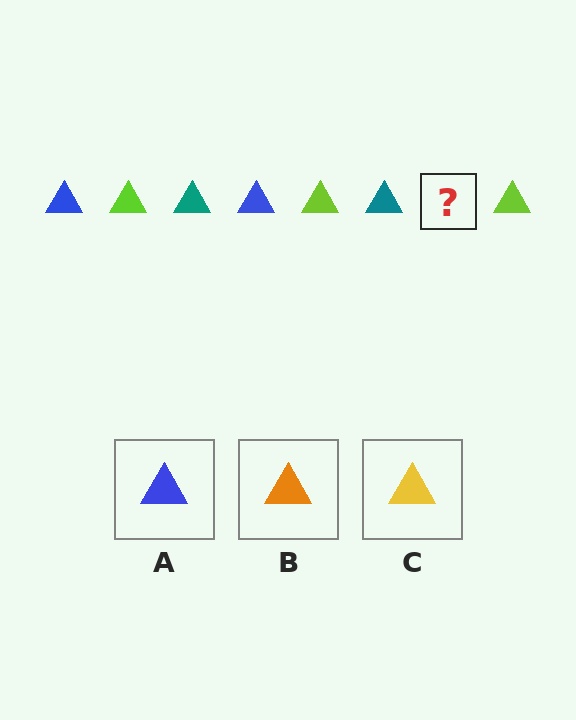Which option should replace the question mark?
Option A.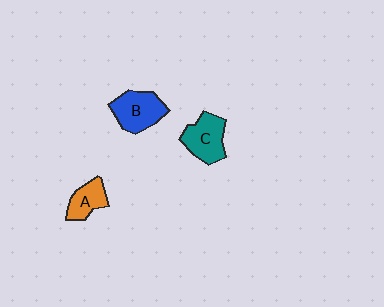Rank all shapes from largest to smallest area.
From largest to smallest: B (blue), C (teal), A (orange).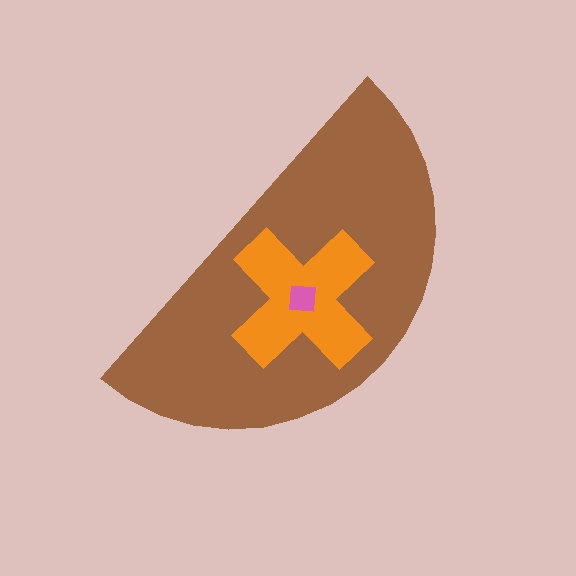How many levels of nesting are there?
3.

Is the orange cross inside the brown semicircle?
Yes.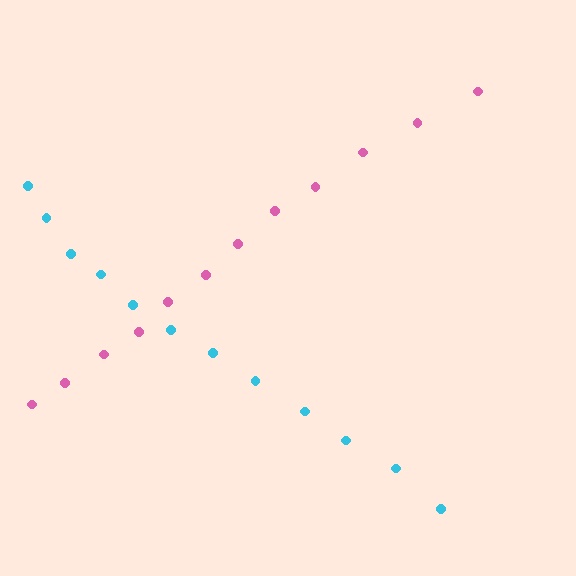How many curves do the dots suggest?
There are 2 distinct paths.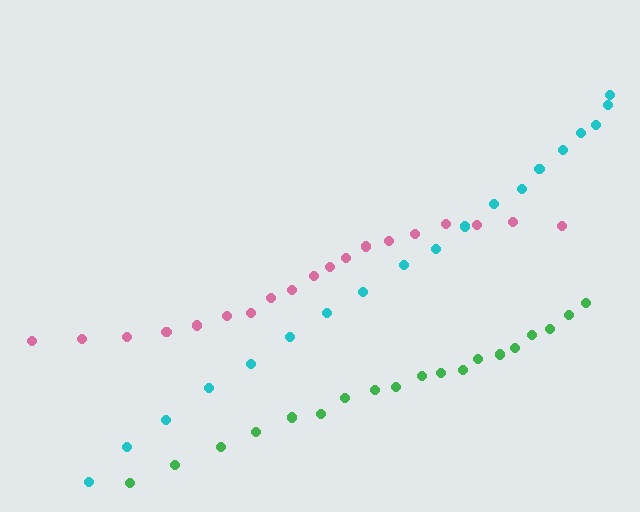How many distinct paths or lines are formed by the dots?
There are 3 distinct paths.